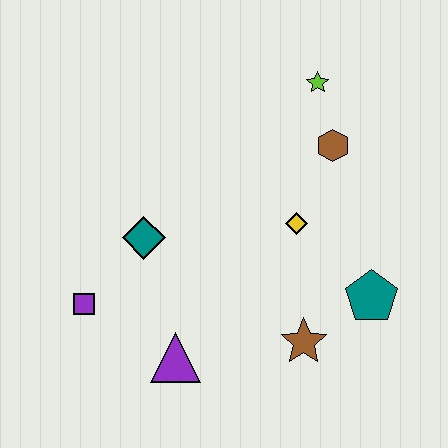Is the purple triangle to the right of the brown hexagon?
No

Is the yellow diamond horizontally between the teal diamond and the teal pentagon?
Yes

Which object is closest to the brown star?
The teal pentagon is closest to the brown star.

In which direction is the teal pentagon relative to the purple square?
The teal pentagon is to the right of the purple square.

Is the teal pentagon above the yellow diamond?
No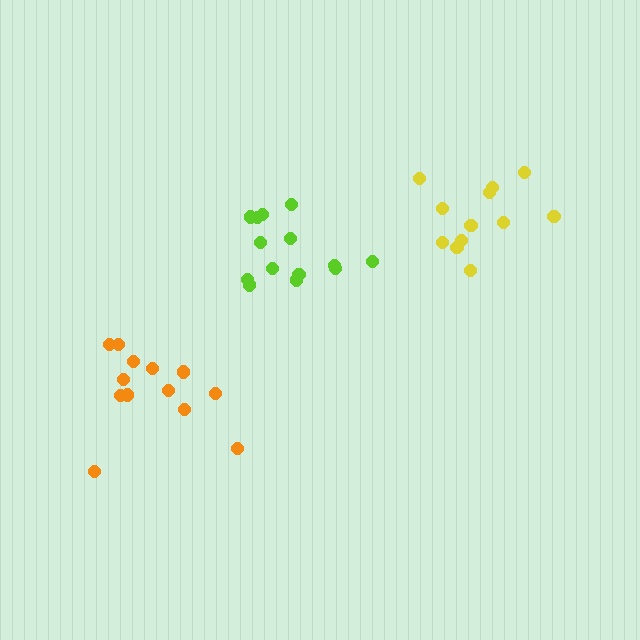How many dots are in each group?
Group 1: 13 dots, Group 2: 14 dots, Group 3: 12 dots (39 total).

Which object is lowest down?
The orange cluster is bottommost.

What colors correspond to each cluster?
The clusters are colored: orange, lime, yellow.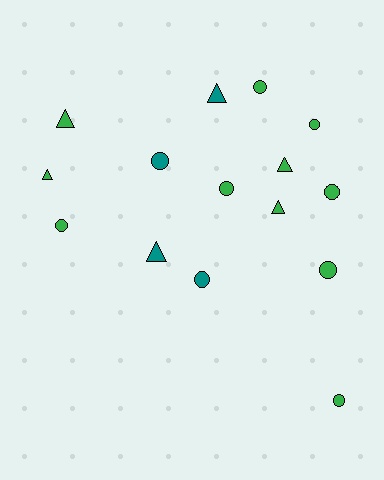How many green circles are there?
There are 7 green circles.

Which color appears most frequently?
Green, with 11 objects.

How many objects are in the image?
There are 15 objects.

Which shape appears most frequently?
Circle, with 9 objects.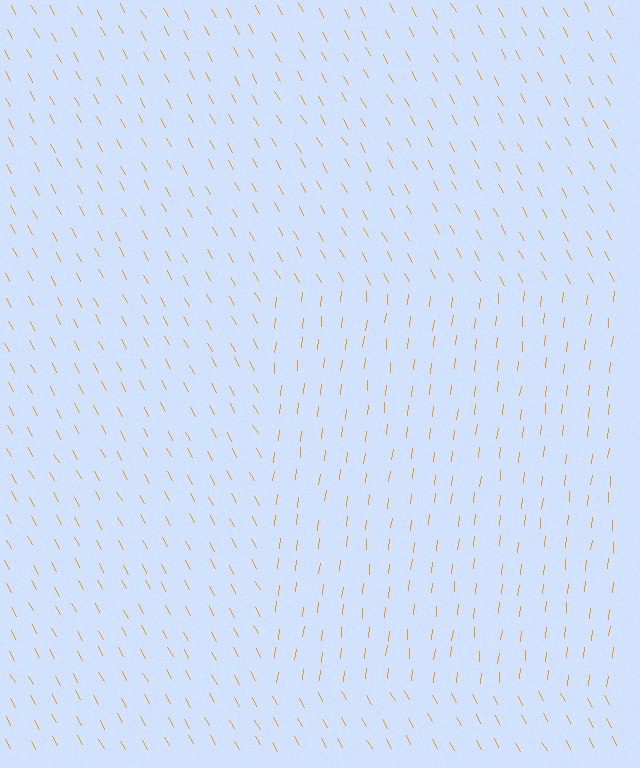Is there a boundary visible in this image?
Yes, there is a texture boundary formed by a change in line orientation.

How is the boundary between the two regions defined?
The boundary is defined purely by a change in line orientation (approximately 35 degrees difference). All lines are the same color and thickness.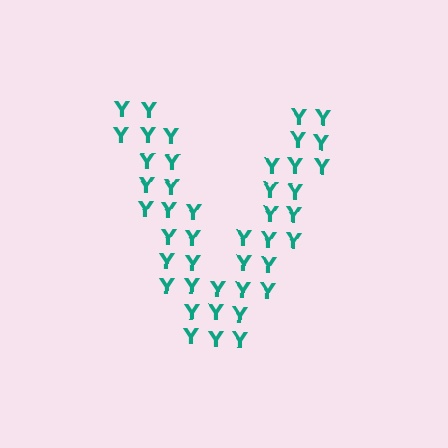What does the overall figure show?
The overall figure shows the letter V.